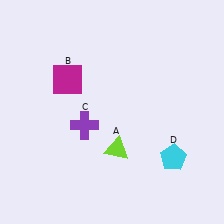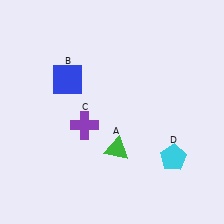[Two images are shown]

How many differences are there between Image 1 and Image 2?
There are 2 differences between the two images.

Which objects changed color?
A changed from lime to green. B changed from magenta to blue.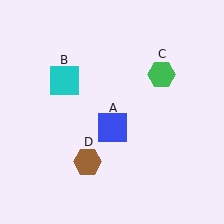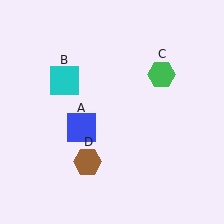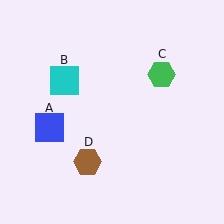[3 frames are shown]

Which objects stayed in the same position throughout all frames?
Cyan square (object B) and green hexagon (object C) and brown hexagon (object D) remained stationary.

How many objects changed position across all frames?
1 object changed position: blue square (object A).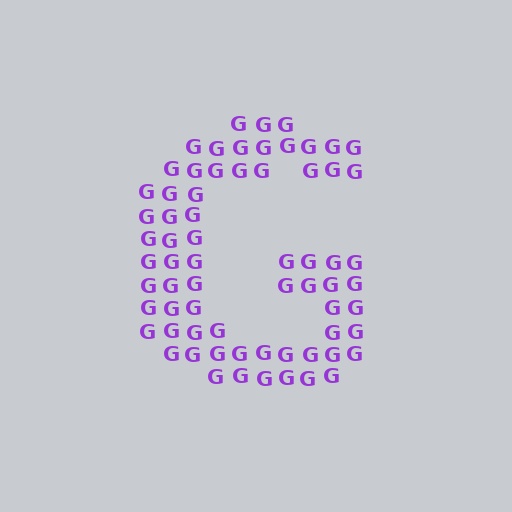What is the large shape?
The large shape is the letter G.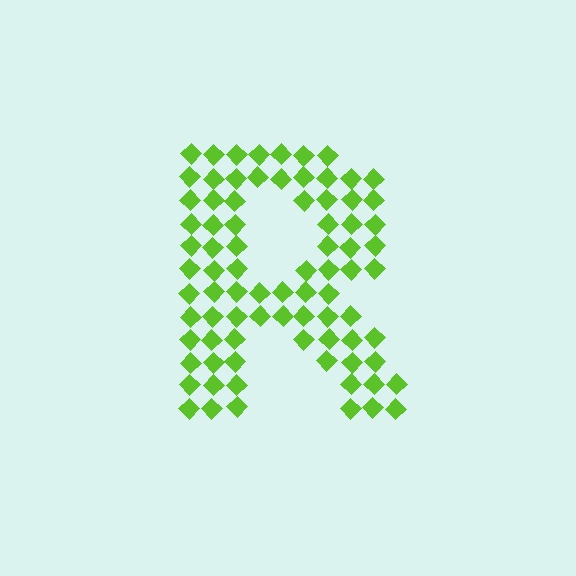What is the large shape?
The large shape is the letter R.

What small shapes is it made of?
It is made of small diamonds.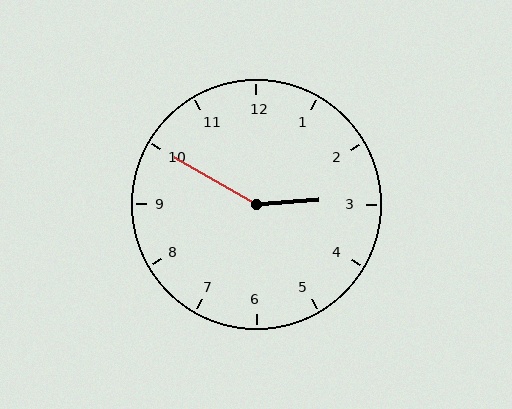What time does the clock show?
2:50.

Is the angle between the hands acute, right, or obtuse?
It is obtuse.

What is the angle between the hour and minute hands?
Approximately 145 degrees.